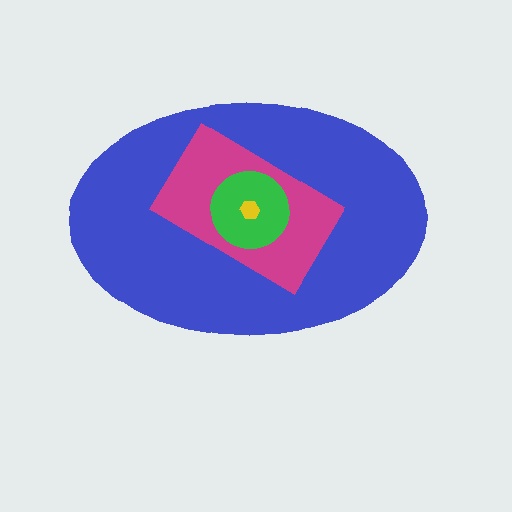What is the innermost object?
The yellow hexagon.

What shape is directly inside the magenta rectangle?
The green circle.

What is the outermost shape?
The blue ellipse.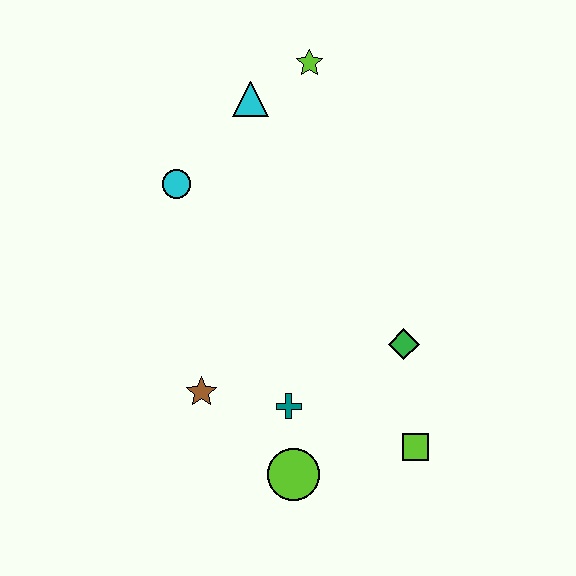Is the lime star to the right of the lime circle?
Yes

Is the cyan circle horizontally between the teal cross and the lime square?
No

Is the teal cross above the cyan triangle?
No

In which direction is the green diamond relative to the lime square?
The green diamond is above the lime square.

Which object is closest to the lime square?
The green diamond is closest to the lime square.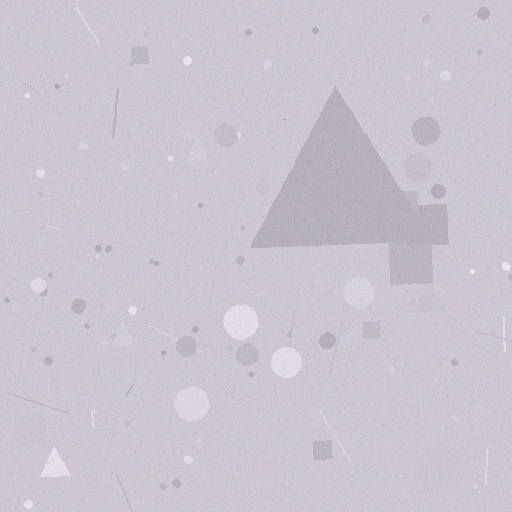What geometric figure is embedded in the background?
A triangle is embedded in the background.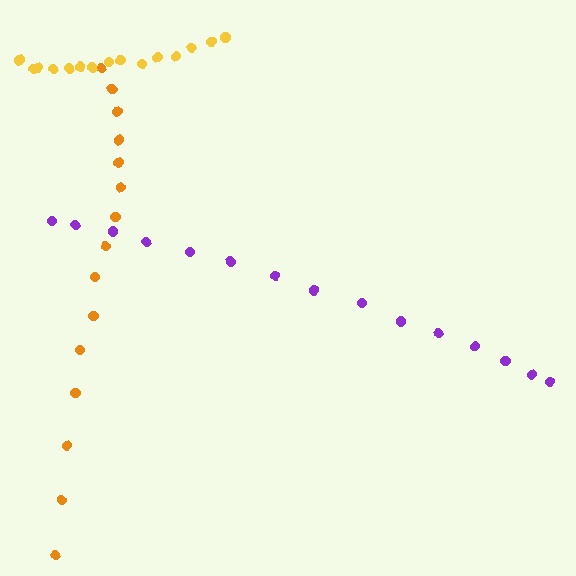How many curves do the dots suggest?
There are 3 distinct paths.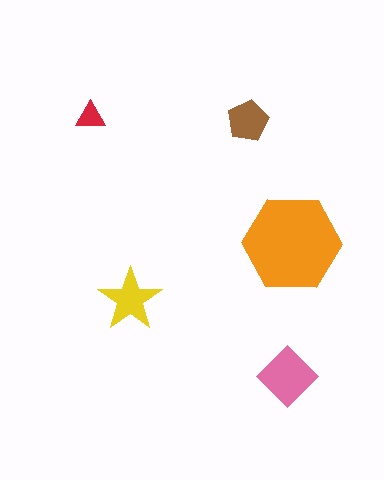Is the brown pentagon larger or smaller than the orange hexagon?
Smaller.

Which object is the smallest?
The red triangle.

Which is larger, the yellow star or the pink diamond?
The pink diamond.